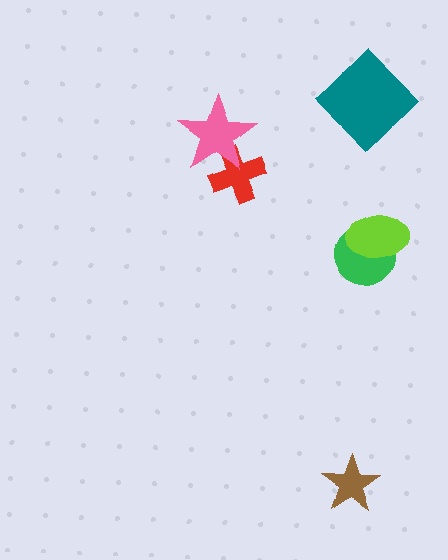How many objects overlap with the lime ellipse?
1 object overlaps with the lime ellipse.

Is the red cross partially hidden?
Yes, it is partially covered by another shape.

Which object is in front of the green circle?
The lime ellipse is in front of the green circle.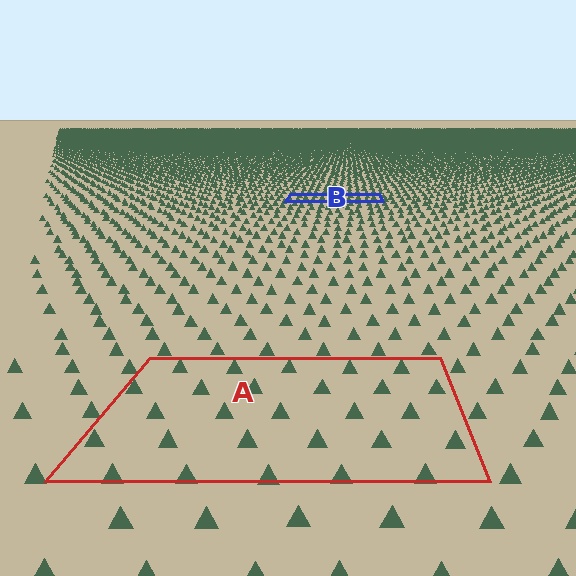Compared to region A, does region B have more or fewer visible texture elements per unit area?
Region B has more texture elements per unit area — they are packed more densely because it is farther away.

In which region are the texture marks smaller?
The texture marks are smaller in region B, because it is farther away.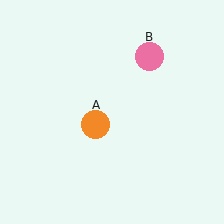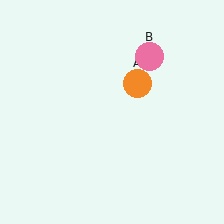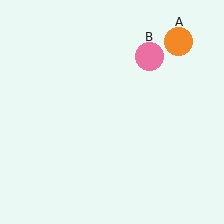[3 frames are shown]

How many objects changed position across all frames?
1 object changed position: orange circle (object A).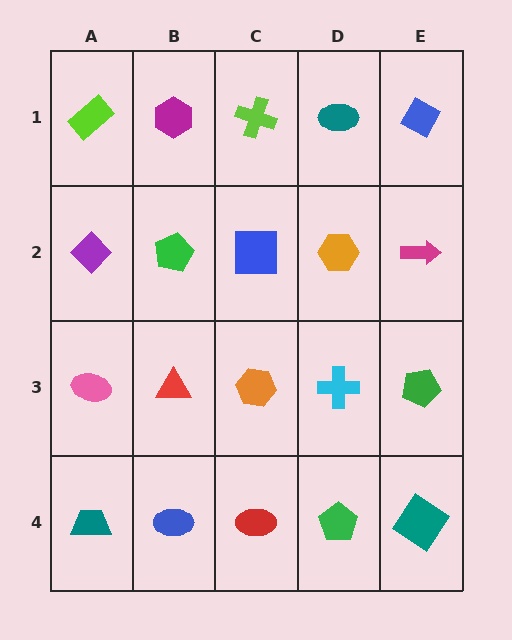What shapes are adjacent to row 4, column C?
An orange hexagon (row 3, column C), a blue ellipse (row 4, column B), a green pentagon (row 4, column D).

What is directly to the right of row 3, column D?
A green pentagon.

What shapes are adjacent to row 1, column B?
A green pentagon (row 2, column B), a lime rectangle (row 1, column A), a lime cross (row 1, column C).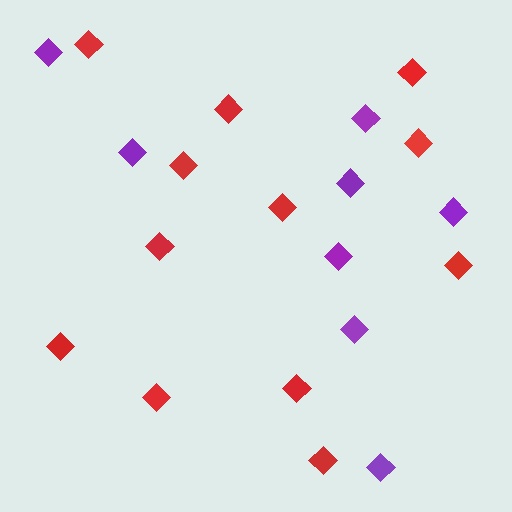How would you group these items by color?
There are 2 groups: one group of purple diamonds (8) and one group of red diamonds (12).